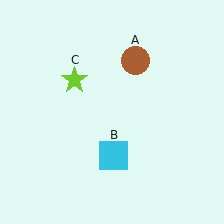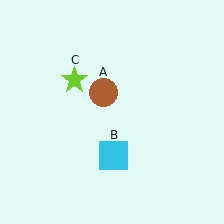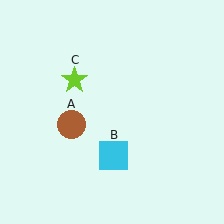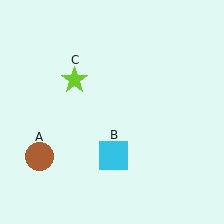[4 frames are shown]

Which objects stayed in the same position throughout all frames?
Cyan square (object B) and lime star (object C) remained stationary.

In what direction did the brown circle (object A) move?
The brown circle (object A) moved down and to the left.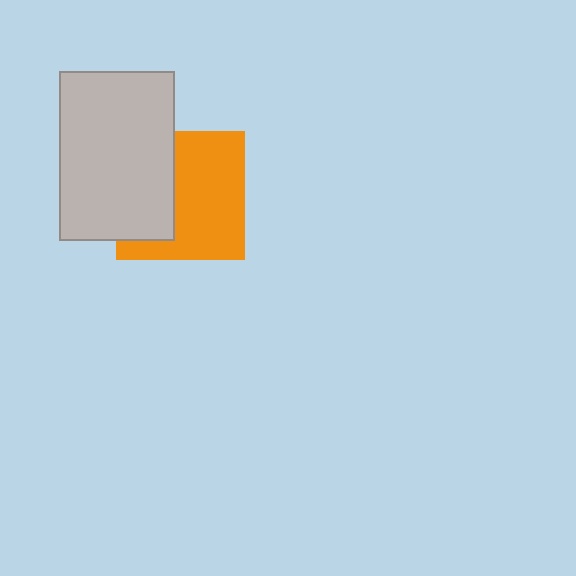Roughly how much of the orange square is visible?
About half of it is visible (roughly 60%).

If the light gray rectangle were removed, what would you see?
You would see the complete orange square.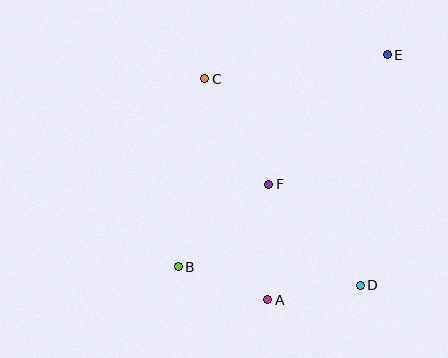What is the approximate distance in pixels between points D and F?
The distance between D and F is approximately 136 pixels.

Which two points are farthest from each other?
Points B and E are farthest from each other.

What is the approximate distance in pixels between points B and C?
The distance between B and C is approximately 190 pixels.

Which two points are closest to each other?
Points A and D are closest to each other.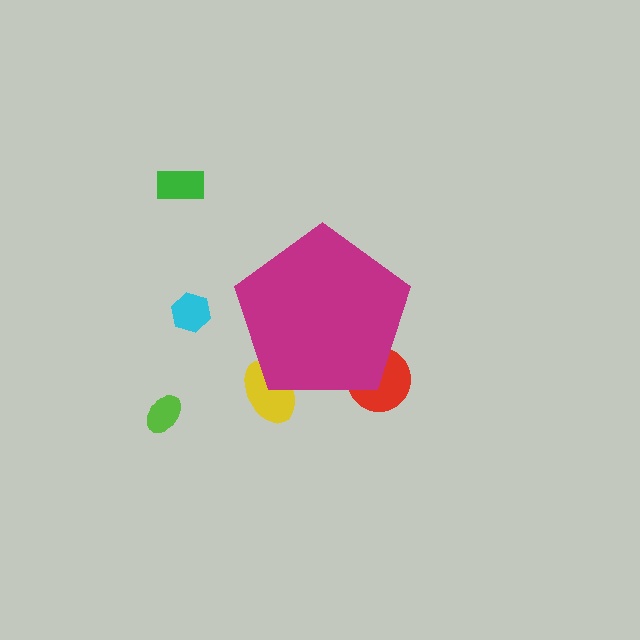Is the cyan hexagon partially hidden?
No, the cyan hexagon is fully visible.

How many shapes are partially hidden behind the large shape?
2 shapes are partially hidden.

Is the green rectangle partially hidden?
No, the green rectangle is fully visible.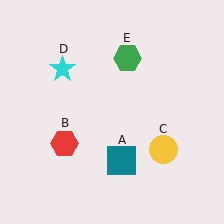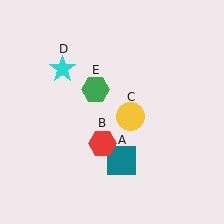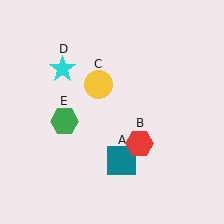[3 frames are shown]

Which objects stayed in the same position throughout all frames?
Teal square (object A) and cyan star (object D) remained stationary.